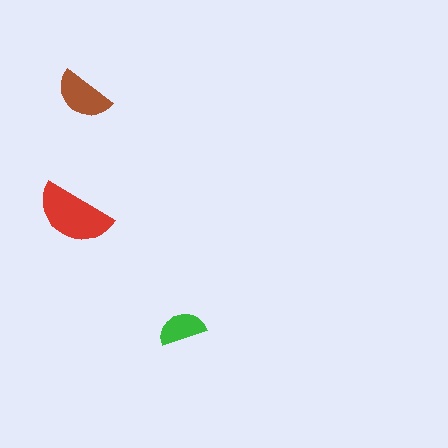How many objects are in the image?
There are 3 objects in the image.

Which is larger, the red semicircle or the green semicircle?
The red one.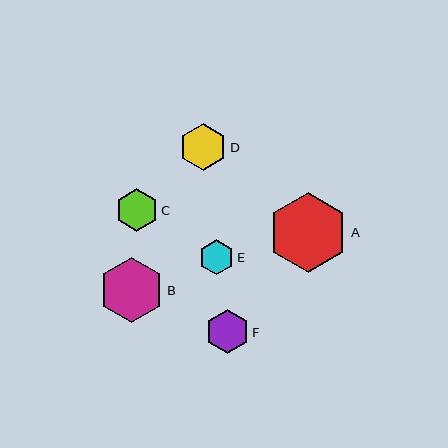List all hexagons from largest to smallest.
From largest to smallest: A, B, D, F, C, E.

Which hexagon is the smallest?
Hexagon E is the smallest with a size of approximately 35 pixels.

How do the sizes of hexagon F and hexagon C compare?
Hexagon F and hexagon C are approximately the same size.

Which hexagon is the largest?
Hexagon A is the largest with a size of approximately 80 pixels.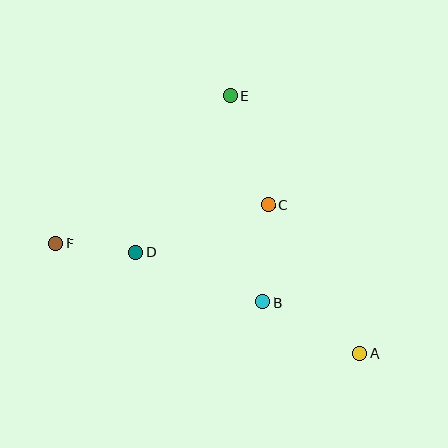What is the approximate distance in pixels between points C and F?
The distance between C and F is approximately 217 pixels.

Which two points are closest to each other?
Points D and F are closest to each other.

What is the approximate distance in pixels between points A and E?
The distance between A and E is approximately 288 pixels.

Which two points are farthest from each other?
Points A and F are farthest from each other.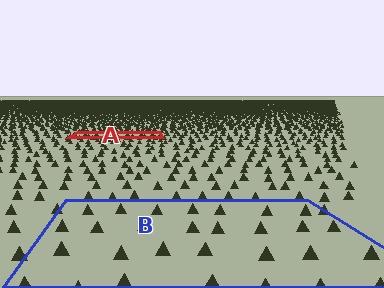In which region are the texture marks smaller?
The texture marks are smaller in region A, because it is farther away.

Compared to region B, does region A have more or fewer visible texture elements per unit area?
Region A has more texture elements per unit area — they are packed more densely because it is farther away.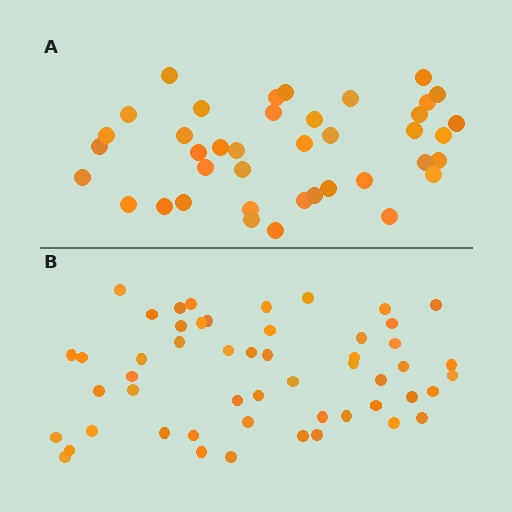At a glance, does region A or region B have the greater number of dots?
Region B (the bottom region) has more dots.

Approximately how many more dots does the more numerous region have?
Region B has roughly 12 or so more dots than region A.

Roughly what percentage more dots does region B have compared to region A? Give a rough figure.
About 30% more.